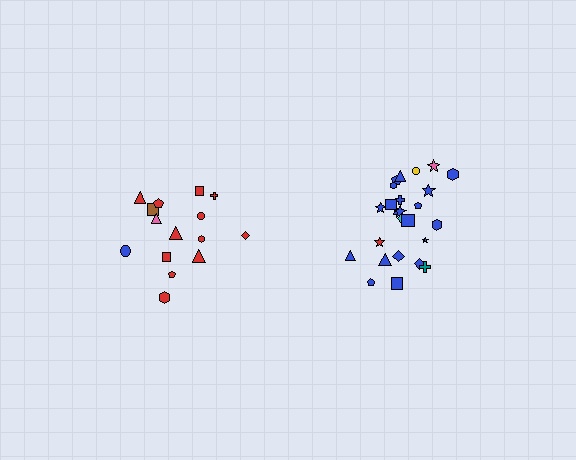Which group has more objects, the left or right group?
The right group.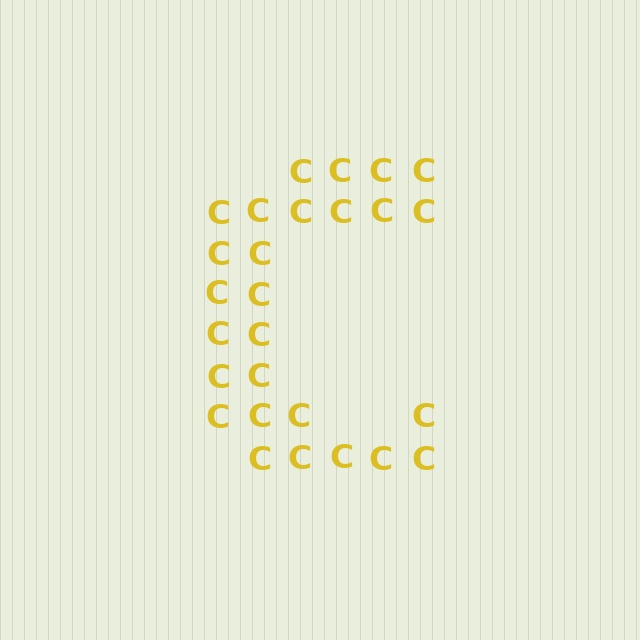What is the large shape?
The large shape is the letter C.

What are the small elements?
The small elements are letter C's.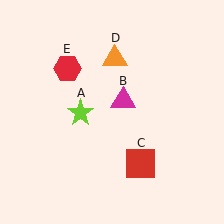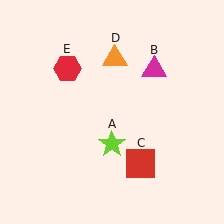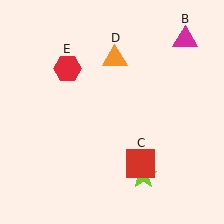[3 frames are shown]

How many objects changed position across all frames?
2 objects changed position: lime star (object A), magenta triangle (object B).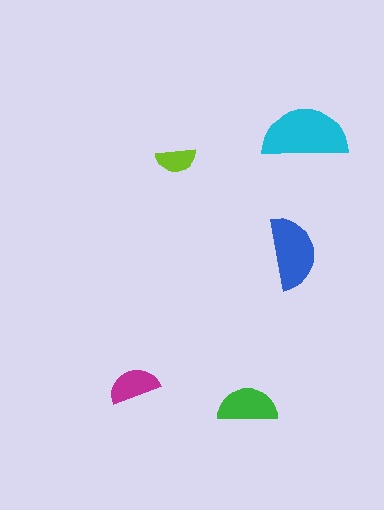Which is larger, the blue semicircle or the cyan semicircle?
The cyan one.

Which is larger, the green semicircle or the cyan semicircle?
The cyan one.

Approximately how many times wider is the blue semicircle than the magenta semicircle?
About 1.5 times wider.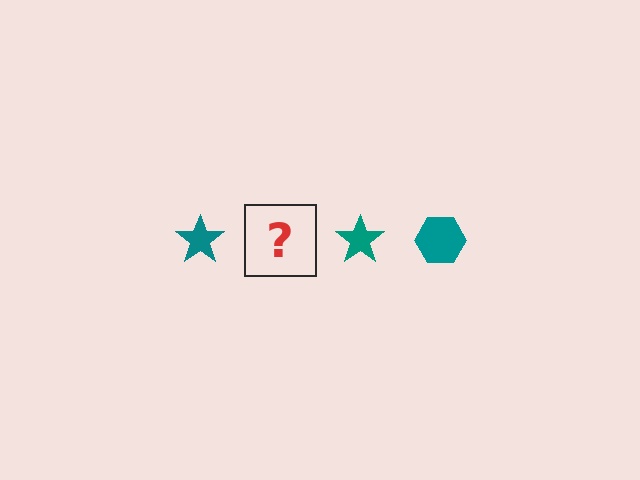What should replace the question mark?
The question mark should be replaced with a teal hexagon.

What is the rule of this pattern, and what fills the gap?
The rule is that the pattern cycles through star, hexagon shapes in teal. The gap should be filled with a teal hexagon.